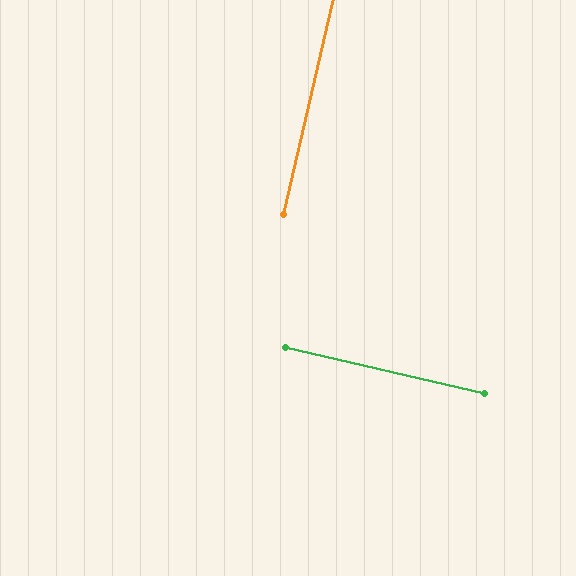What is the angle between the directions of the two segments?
Approximately 90 degrees.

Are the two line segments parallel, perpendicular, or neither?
Perpendicular — they meet at approximately 90°.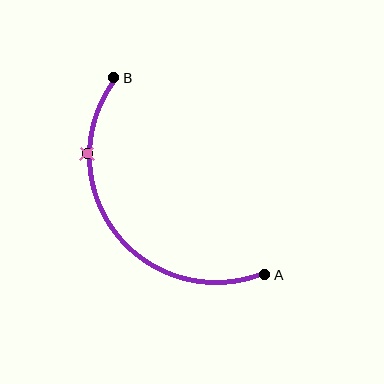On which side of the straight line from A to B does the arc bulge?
The arc bulges below and to the left of the straight line connecting A and B.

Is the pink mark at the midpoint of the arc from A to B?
No. The pink mark lies on the arc but is closer to endpoint B. The arc midpoint would be at the point on the curve equidistant along the arc from both A and B.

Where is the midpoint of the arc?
The arc midpoint is the point on the curve farthest from the straight line joining A and B. It sits below and to the left of that line.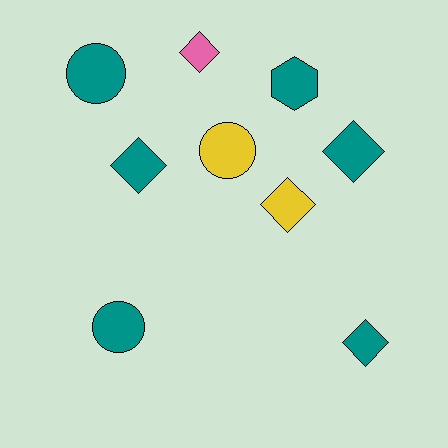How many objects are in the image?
There are 9 objects.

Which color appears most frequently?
Teal, with 6 objects.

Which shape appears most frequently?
Diamond, with 5 objects.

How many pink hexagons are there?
There are no pink hexagons.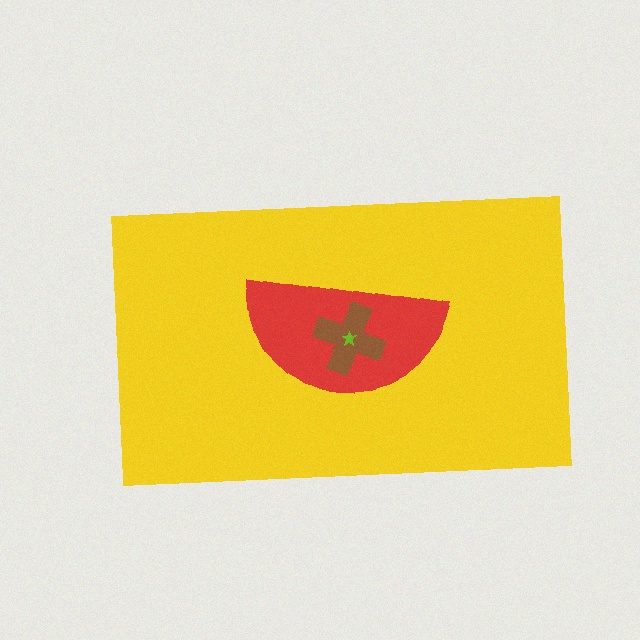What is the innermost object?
The lime star.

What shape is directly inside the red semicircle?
The brown cross.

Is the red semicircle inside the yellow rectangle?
Yes.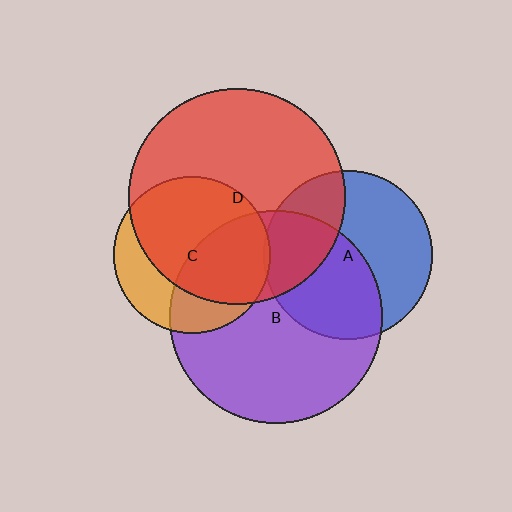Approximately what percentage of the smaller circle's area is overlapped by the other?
Approximately 30%.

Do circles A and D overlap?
Yes.